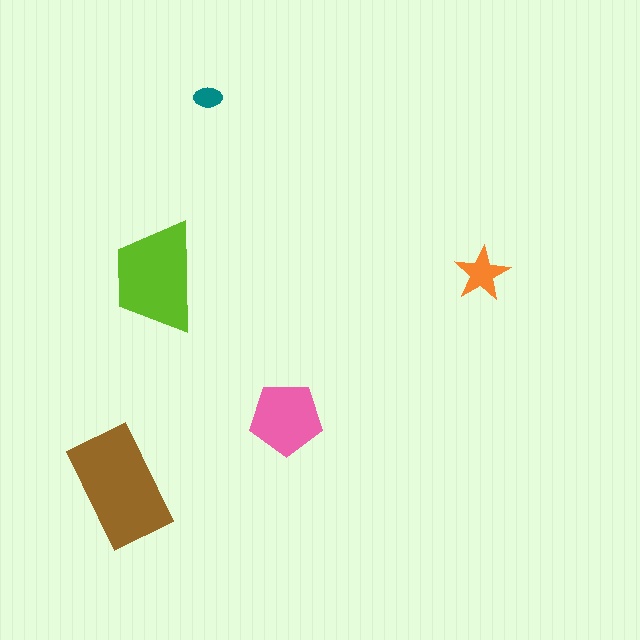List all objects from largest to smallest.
The brown rectangle, the lime trapezoid, the pink pentagon, the orange star, the teal ellipse.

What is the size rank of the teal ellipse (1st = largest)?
5th.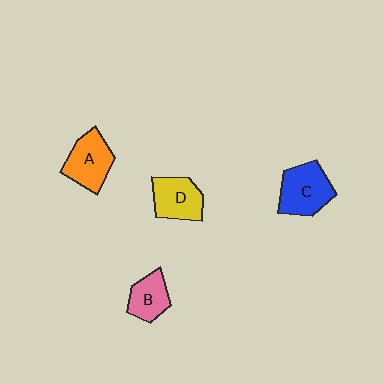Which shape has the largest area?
Shape C (blue).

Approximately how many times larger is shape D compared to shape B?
Approximately 1.2 times.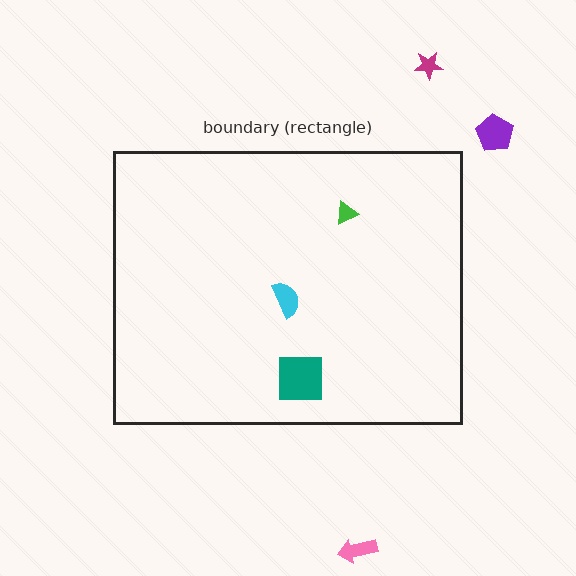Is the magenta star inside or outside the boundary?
Outside.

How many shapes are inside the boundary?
3 inside, 3 outside.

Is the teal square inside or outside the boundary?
Inside.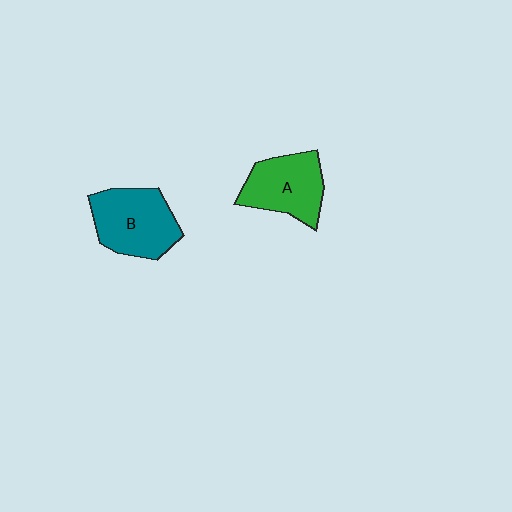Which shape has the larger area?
Shape B (teal).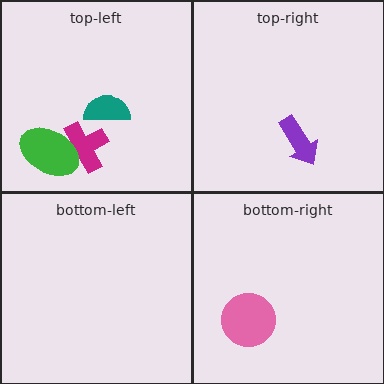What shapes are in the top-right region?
The purple arrow.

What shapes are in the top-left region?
The teal semicircle, the magenta cross, the green ellipse.